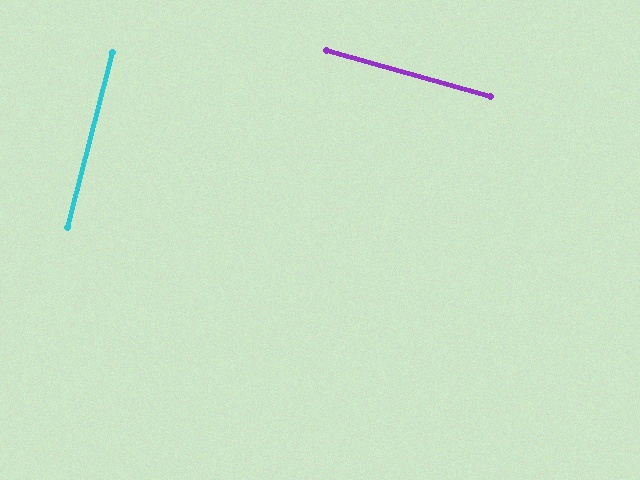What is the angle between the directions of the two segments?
Approximately 89 degrees.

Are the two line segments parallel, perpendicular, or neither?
Perpendicular — they meet at approximately 89°.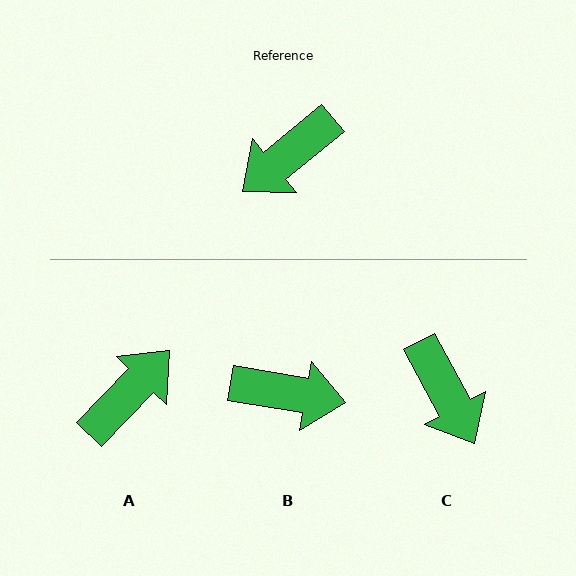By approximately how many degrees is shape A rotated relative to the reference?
Approximately 173 degrees clockwise.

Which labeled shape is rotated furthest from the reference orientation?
A, about 173 degrees away.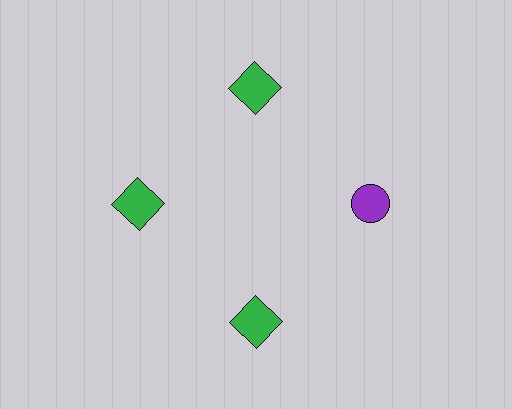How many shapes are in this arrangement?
There are 4 shapes arranged in a ring pattern.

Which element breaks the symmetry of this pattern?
The purple circle at roughly the 3 o'clock position breaks the symmetry. All other shapes are green squares.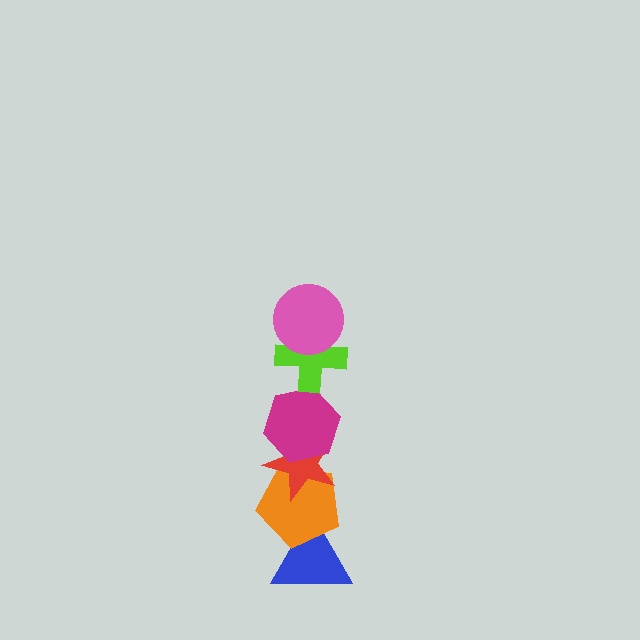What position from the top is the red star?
The red star is 4th from the top.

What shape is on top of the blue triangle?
The orange pentagon is on top of the blue triangle.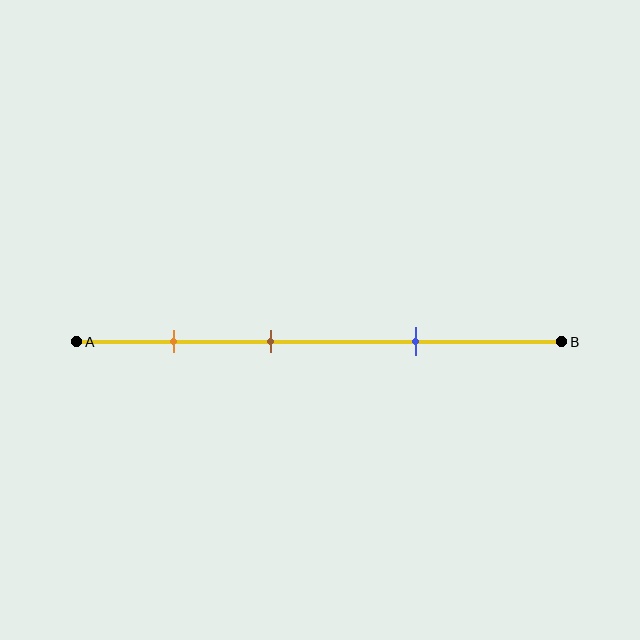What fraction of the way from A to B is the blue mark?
The blue mark is approximately 70% (0.7) of the way from A to B.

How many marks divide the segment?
There are 3 marks dividing the segment.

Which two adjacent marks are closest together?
The orange and brown marks are the closest adjacent pair.